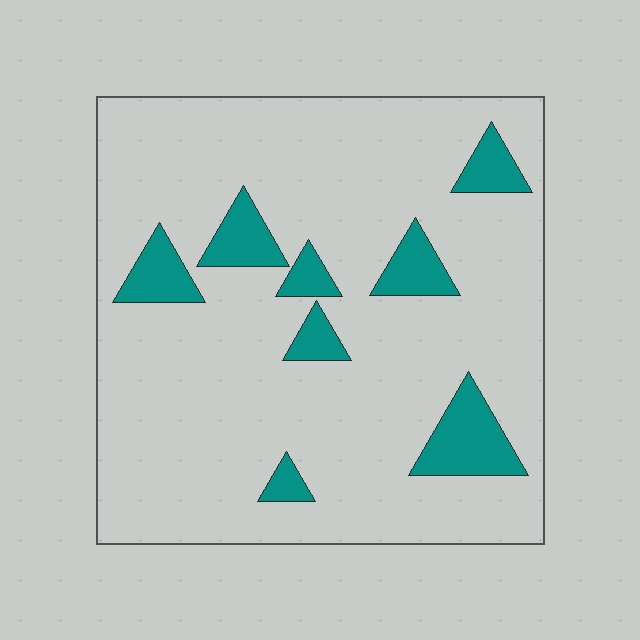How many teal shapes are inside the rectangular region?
8.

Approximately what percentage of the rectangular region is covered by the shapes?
Approximately 15%.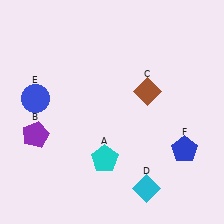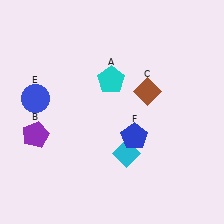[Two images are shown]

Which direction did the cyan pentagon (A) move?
The cyan pentagon (A) moved up.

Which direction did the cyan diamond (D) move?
The cyan diamond (D) moved up.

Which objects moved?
The objects that moved are: the cyan pentagon (A), the cyan diamond (D), the blue pentagon (F).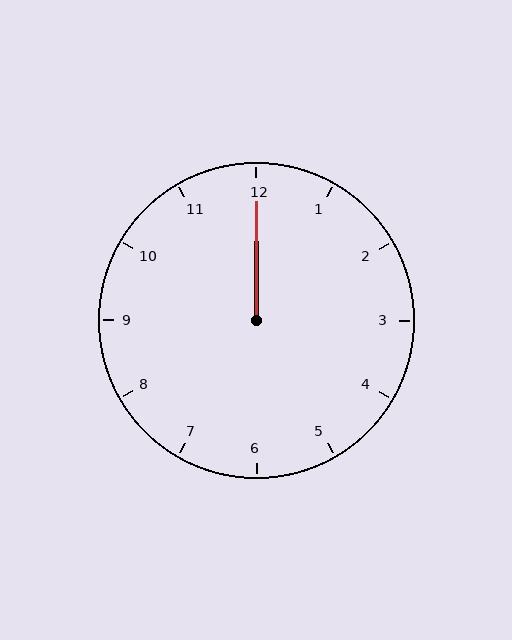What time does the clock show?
12:00.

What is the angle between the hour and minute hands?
Approximately 0 degrees.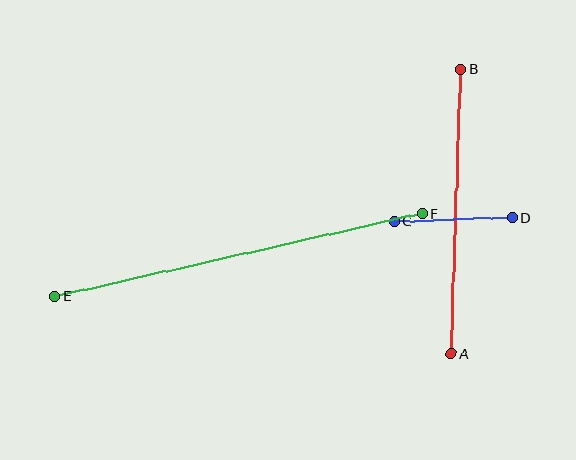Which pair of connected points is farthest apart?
Points E and F are farthest apart.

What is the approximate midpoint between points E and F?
The midpoint is at approximately (239, 255) pixels.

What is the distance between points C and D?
The distance is approximately 118 pixels.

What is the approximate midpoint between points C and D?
The midpoint is at approximately (453, 220) pixels.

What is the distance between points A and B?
The distance is approximately 285 pixels.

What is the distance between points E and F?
The distance is approximately 377 pixels.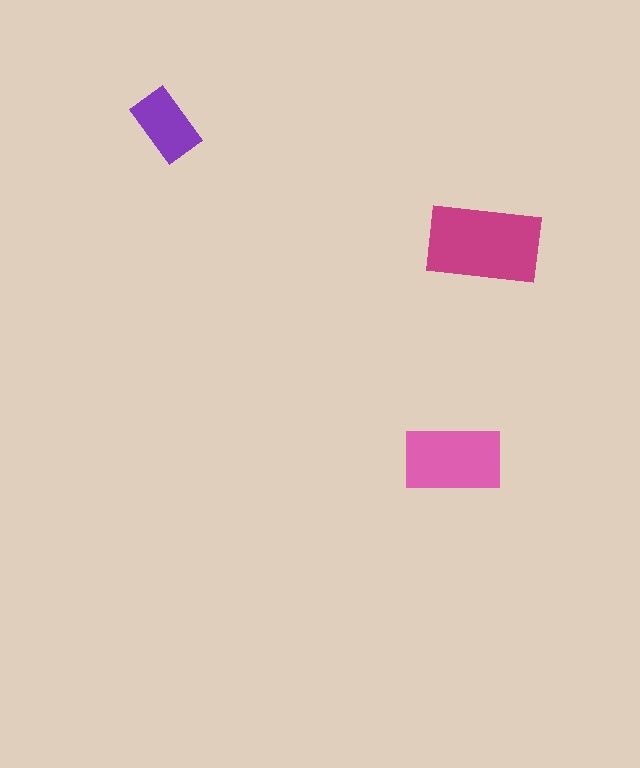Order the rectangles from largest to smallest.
the magenta one, the pink one, the purple one.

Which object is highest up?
The purple rectangle is topmost.